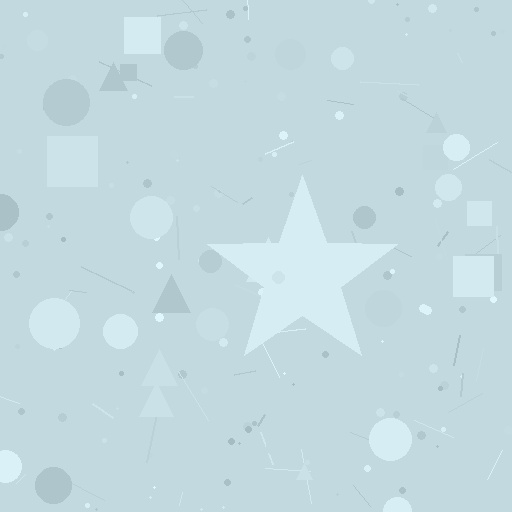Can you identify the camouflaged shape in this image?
The camouflaged shape is a star.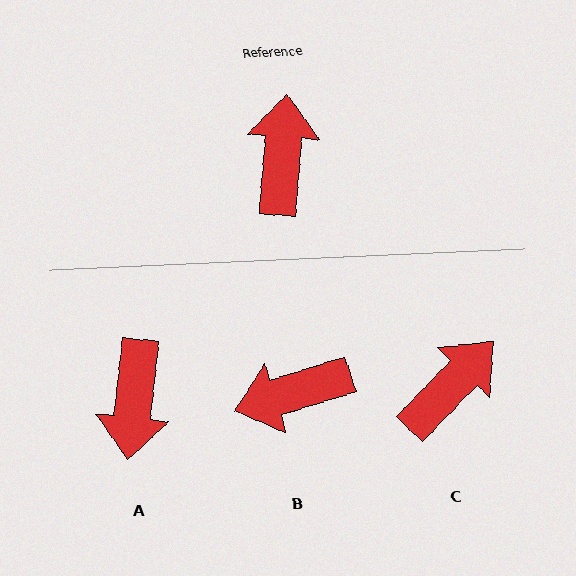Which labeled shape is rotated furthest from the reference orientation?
A, about 178 degrees away.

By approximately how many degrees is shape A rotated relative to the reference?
Approximately 178 degrees counter-clockwise.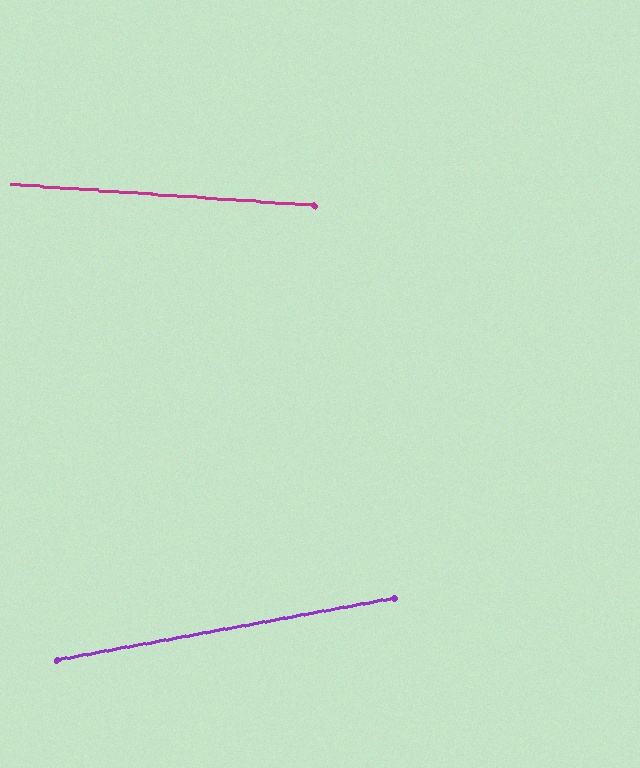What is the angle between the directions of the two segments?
Approximately 14 degrees.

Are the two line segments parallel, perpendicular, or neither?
Neither parallel nor perpendicular — they differ by about 14°.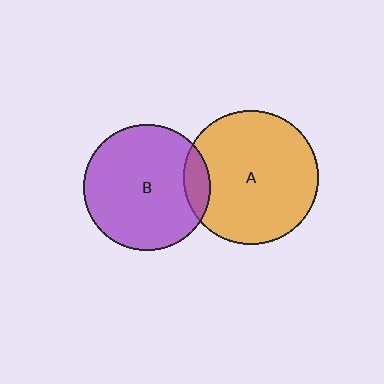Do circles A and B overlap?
Yes.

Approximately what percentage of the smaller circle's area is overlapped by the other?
Approximately 10%.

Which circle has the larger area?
Circle A (orange).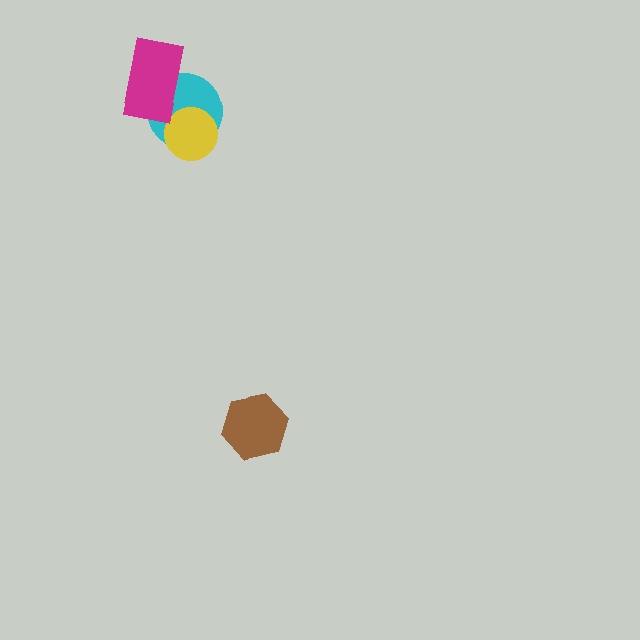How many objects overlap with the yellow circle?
1 object overlaps with the yellow circle.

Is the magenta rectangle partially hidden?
No, no other shape covers it.